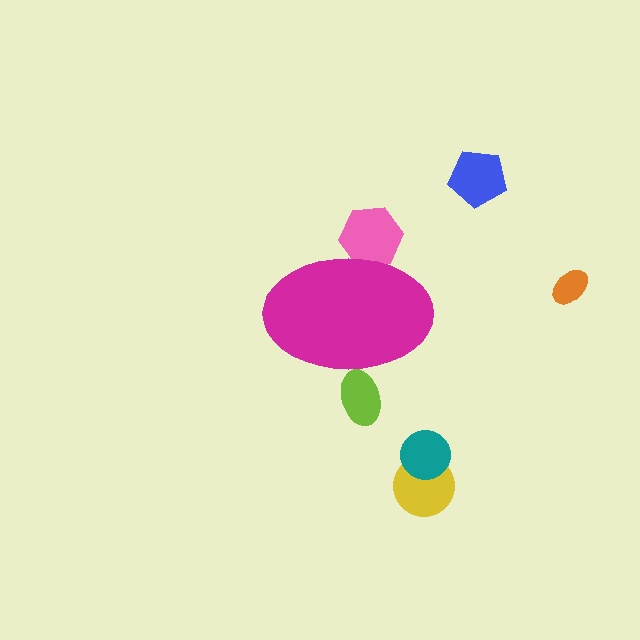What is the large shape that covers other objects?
A magenta ellipse.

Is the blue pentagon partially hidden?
No, the blue pentagon is fully visible.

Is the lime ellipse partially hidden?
Yes, the lime ellipse is partially hidden behind the magenta ellipse.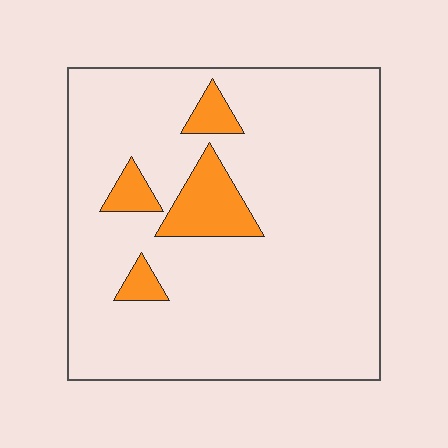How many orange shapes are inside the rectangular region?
4.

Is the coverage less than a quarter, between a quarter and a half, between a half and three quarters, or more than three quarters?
Less than a quarter.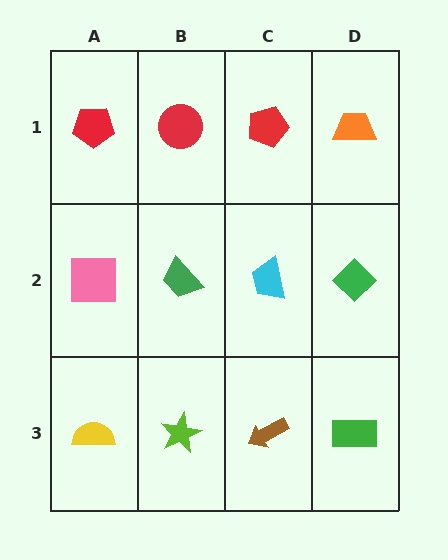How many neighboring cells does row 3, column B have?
3.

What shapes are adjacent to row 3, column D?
A green diamond (row 2, column D), a brown arrow (row 3, column C).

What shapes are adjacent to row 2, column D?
An orange trapezoid (row 1, column D), a green rectangle (row 3, column D), a cyan trapezoid (row 2, column C).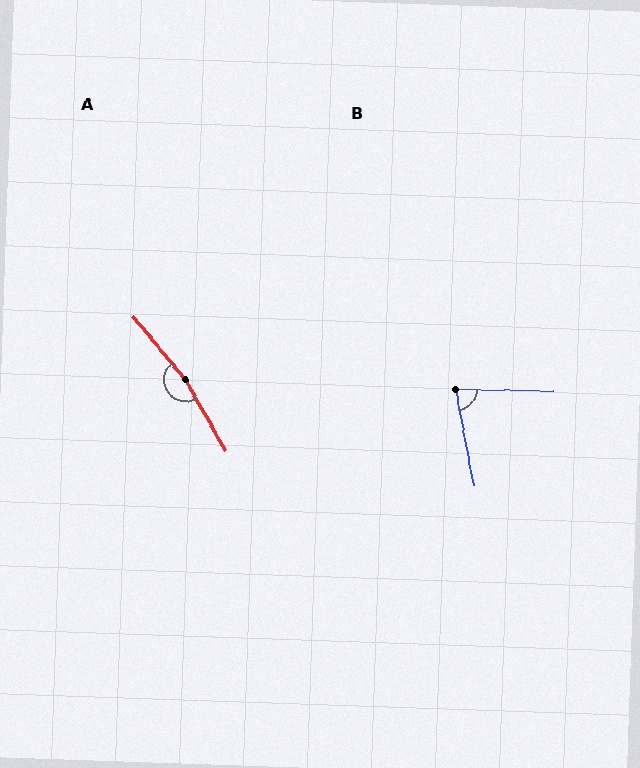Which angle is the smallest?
B, at approximately 79 degrees.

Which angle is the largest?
A, at approximately 170 degrees.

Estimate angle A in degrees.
Approximately 170 degrees.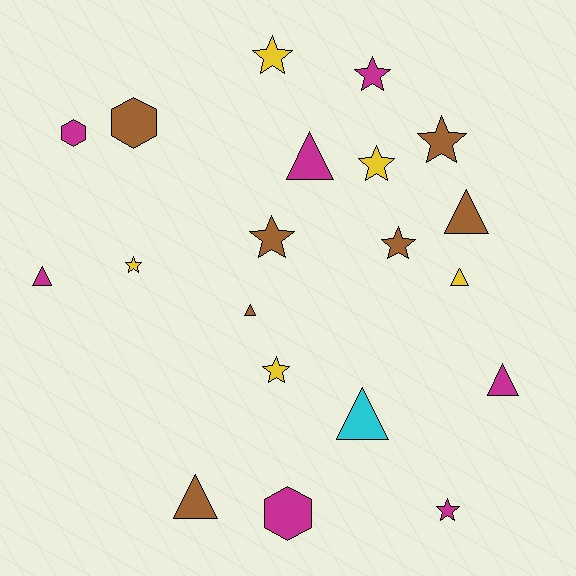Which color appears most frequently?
Magenta, with 7 objects.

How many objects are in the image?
There are 20 objects.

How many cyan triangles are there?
There is 1 cyan triangle.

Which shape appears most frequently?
Star, with 9 objects.